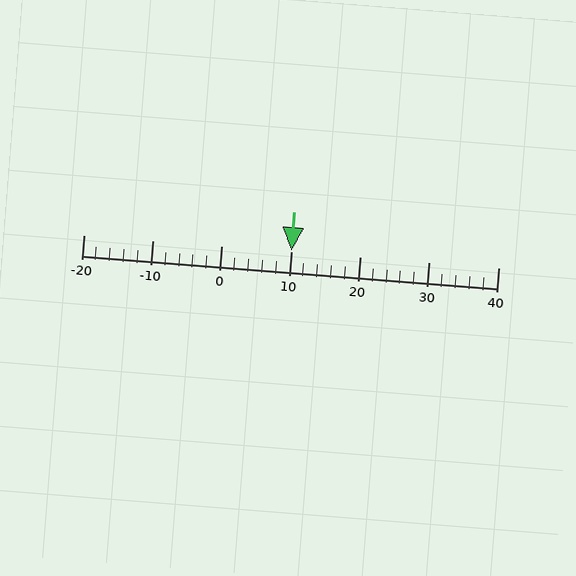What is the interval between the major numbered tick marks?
The major tick marks are spaced 10 units apart.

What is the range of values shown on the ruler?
The ruler shows values from -20 to 40.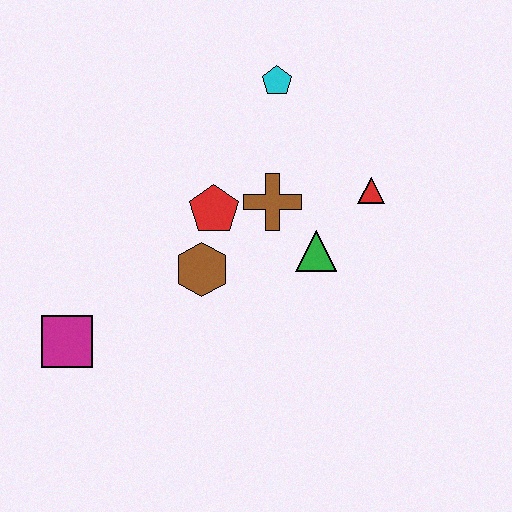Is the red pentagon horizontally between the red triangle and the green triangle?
No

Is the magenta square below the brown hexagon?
Yes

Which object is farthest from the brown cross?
The magenta square is farthest from the brown cross.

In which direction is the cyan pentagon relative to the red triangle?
The cyan pentagon is above the red triangle.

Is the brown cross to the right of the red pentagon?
Yes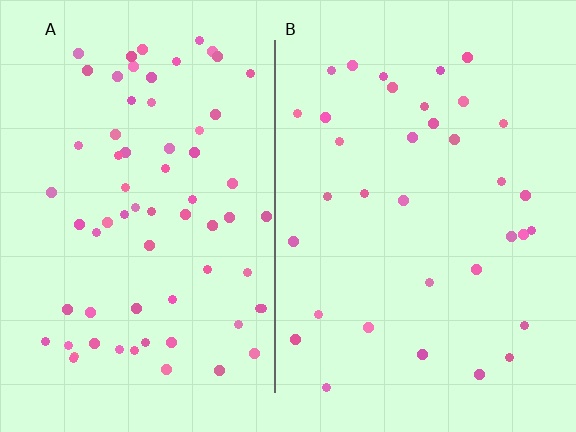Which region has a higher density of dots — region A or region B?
A (the left).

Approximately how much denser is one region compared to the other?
Approximately 2.0× — region A over region B.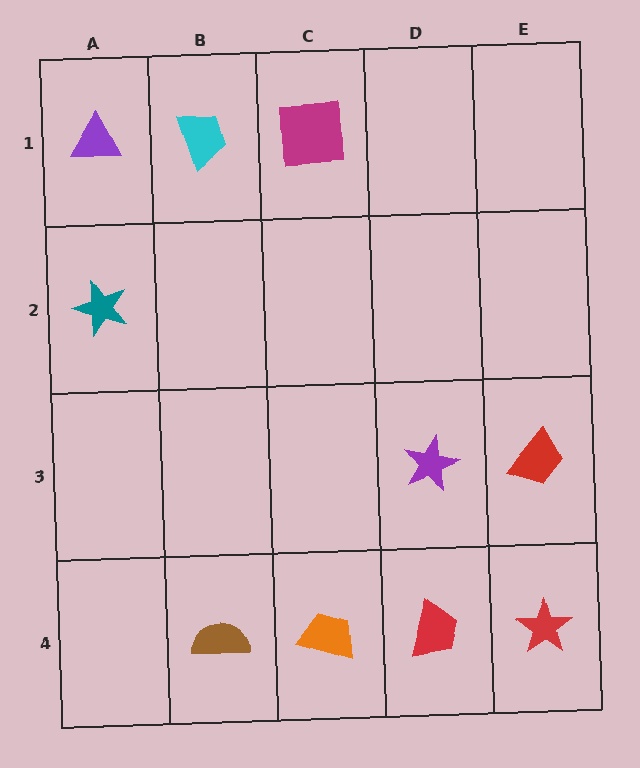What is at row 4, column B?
A brown semicircle.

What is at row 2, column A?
A teal star.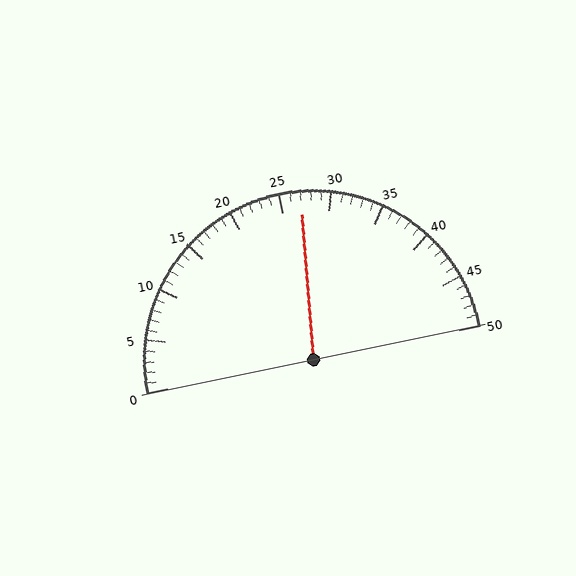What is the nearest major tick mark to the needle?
The nearest major tick mark is 25.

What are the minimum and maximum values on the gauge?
The gauge ranges from 0 to 50.